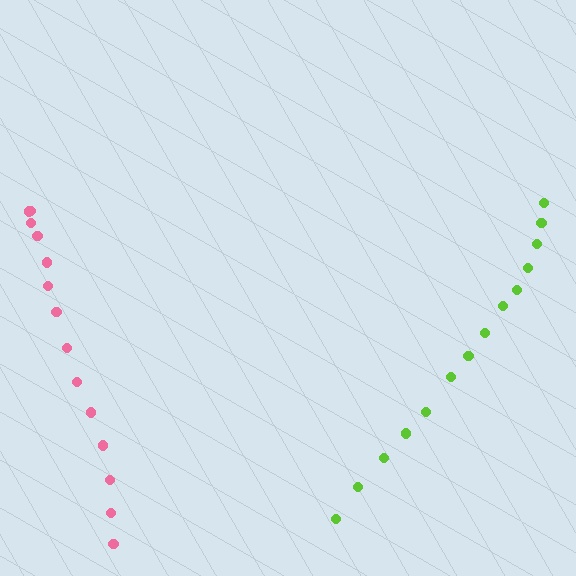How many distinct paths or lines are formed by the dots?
There are 2 distinct paths.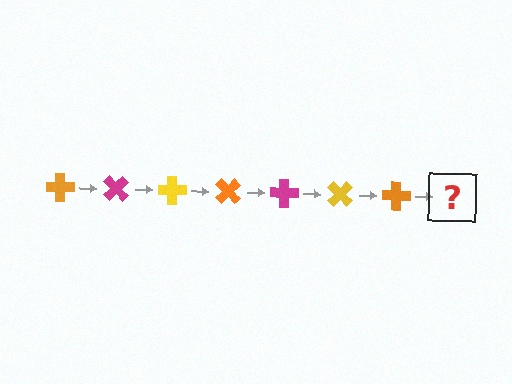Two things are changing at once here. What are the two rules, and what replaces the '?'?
The two rules are that it rotates 45 degrees each step and the color cycles through orange, magenta, and yellow. The '?' should be a magenta cross, rotated 315 degrees from the start.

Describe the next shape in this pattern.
It should be a magenta cross, rotated 315 degrees from the start.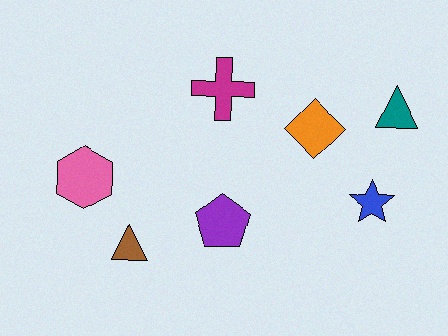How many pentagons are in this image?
There is 1 pentagon.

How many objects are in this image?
There are 7 objects.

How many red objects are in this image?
There are no red objects.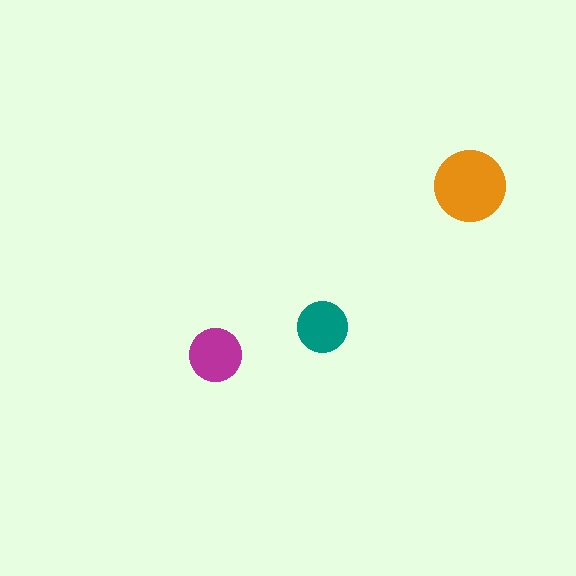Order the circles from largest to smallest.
the orange one, the magenta one, the teal one.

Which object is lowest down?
The magenta circle is bottommost.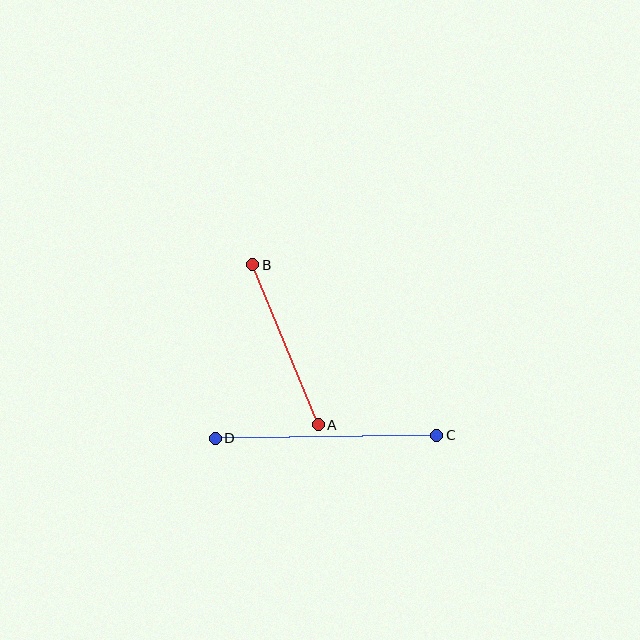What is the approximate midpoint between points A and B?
The midpoint is at approximately (285, 345) pixels.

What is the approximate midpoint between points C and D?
The midpoint is at approximately (326, 437) pixels.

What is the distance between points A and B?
The distance is approximately 173 pixels.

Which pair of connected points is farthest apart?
Points C and D are farthest apart.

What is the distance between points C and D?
The distance is approximately 221 pixels.